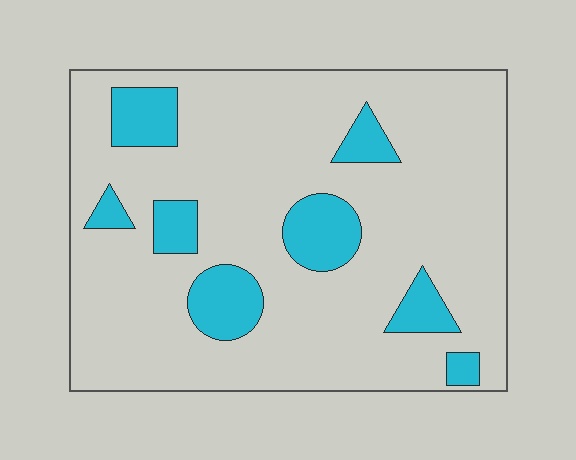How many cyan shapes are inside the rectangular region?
8.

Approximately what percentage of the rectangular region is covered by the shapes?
Approximately 15%.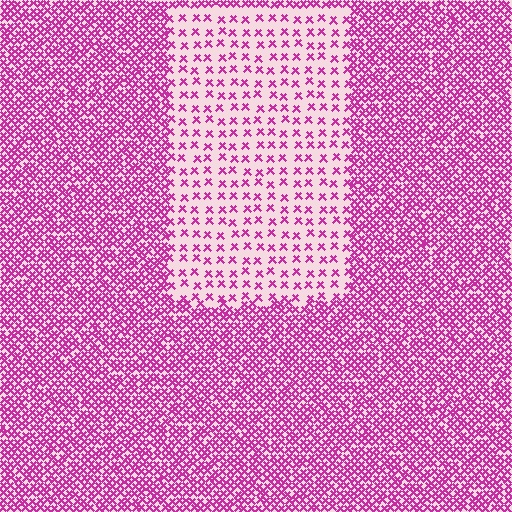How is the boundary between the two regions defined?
The boundary is defined by a change in element density (approximately 3.0x ratio). All elements are the same color, size, and shape.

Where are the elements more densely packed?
The elements are more densely packed outside the rectangle boundary.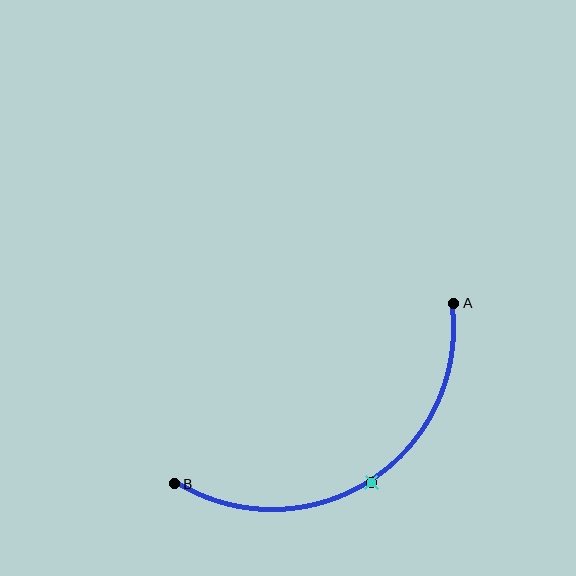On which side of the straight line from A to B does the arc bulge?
The arc bulges below the straight line connecting A and B.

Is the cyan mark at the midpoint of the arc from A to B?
Yes. The cyan mark lies on the arc at equal arc-length from both A and B — it is the arc midpoint.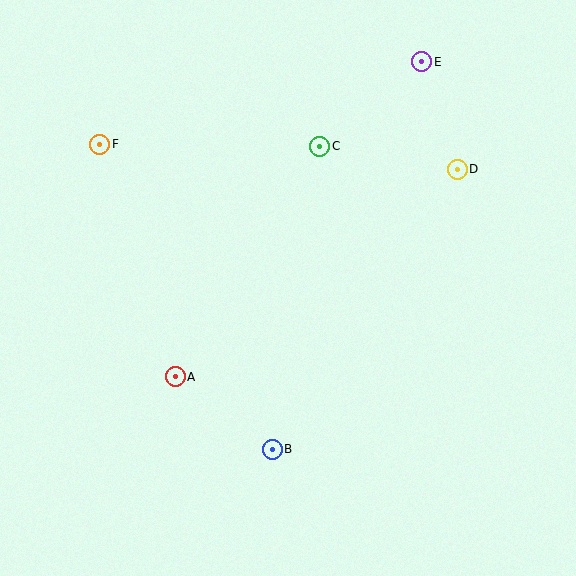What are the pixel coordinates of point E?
Point E is at (422, 62).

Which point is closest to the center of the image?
Point A at (175, 377) is closest to the center.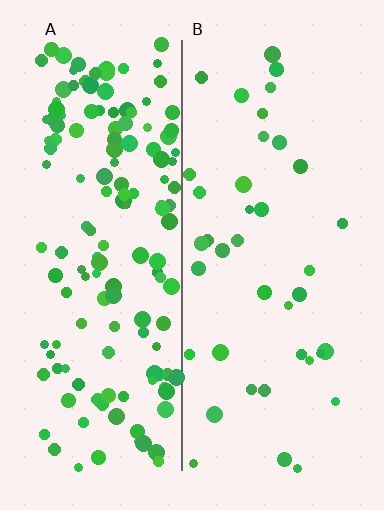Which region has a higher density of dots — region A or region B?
A (the left).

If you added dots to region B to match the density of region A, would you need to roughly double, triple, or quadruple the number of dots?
Approximately quadruple.